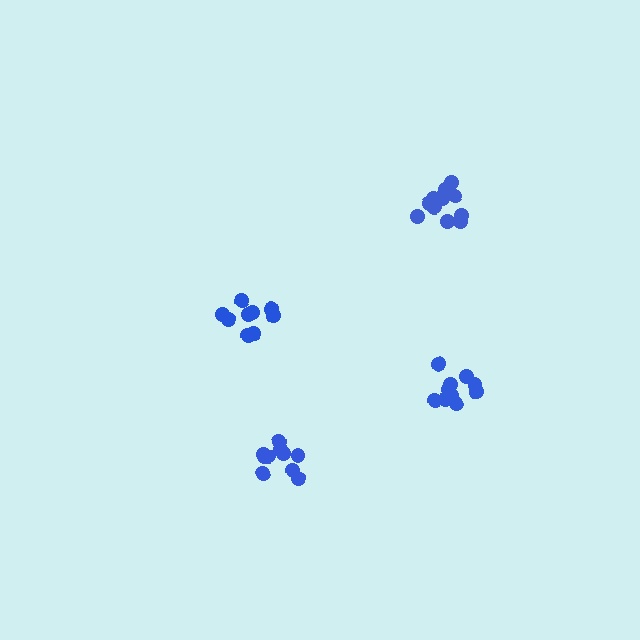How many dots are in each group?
Group 1: 10 dots, Group 2: 9 dots, Group 3: 10 dots, Group 4: 11 dots (40 total).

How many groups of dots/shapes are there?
There are 4 groups.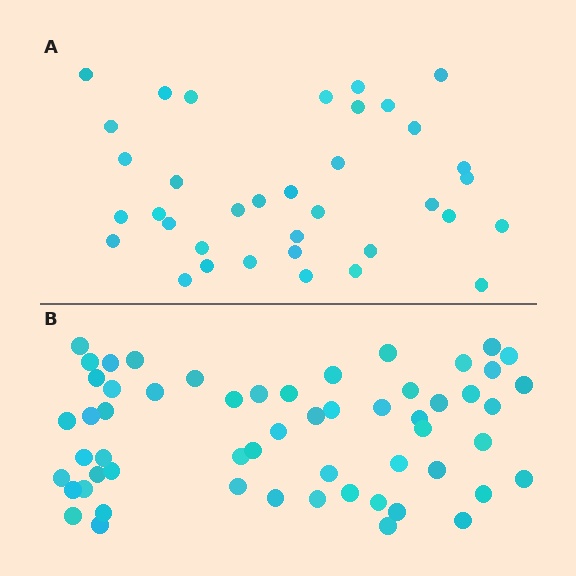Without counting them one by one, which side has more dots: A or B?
Region B (the bottom region) has more dots.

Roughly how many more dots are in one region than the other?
Region B has approximately 20 more dots than region A.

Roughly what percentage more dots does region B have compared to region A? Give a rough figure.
About 60% more.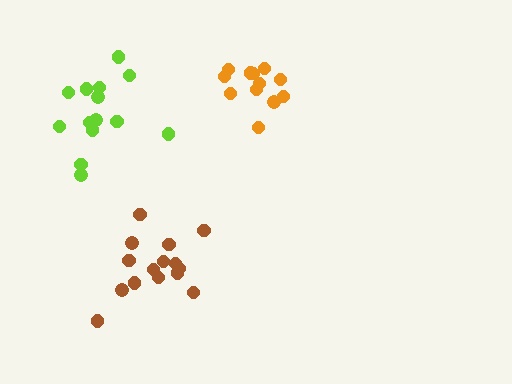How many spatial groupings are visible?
There are 3 spatial groupings.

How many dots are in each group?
Group 1: 15 dots, Group 2: 12 dots, Group 3: 14 dots (41 total).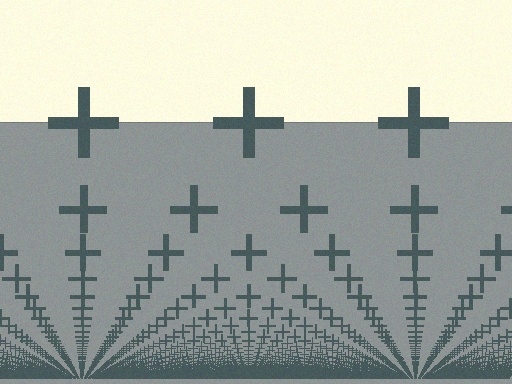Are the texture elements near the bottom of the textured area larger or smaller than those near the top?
Smaller. The gradient is inverted — elements near the bottom are smaller and denser.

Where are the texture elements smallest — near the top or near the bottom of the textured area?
Near the bottom.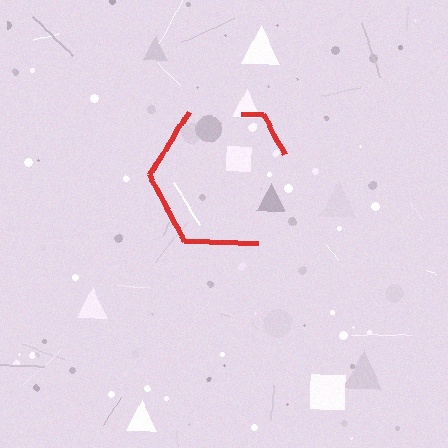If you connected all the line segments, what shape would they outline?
They would outline a hexagon.